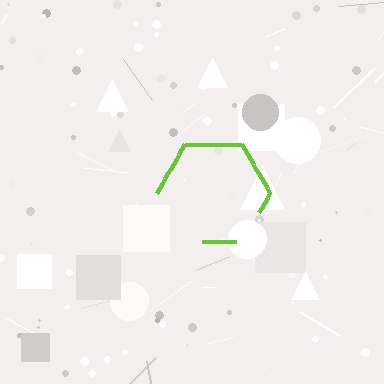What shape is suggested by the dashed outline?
The dashed outline suggests a hexagon.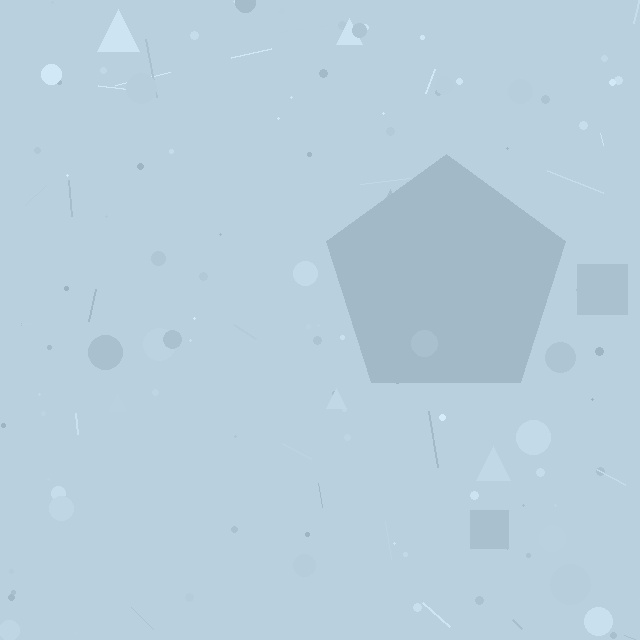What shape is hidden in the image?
A pentagon is hidden in the image.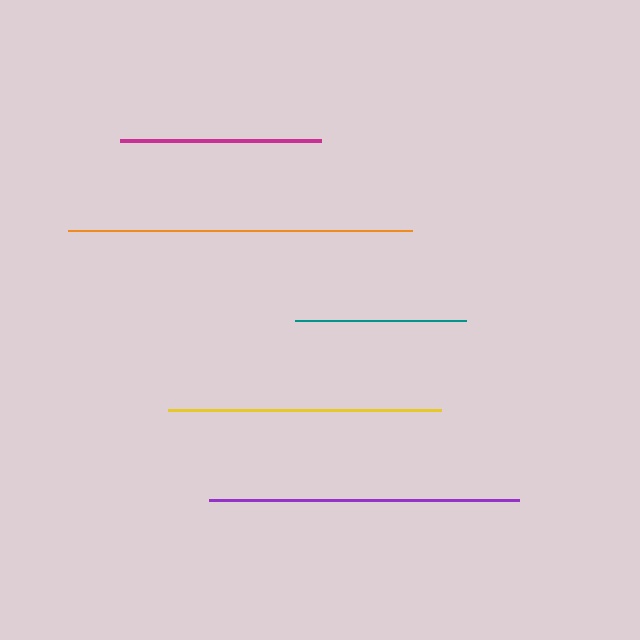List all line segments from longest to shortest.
From longest to shortest: orange, purple, yellow, magenta, teal.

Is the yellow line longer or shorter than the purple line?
The purple line is longer than the yellow line.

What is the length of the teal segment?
The teal segment is approximately 171 pixels long.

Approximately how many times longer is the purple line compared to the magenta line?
The purple line is approximately 1.5 times the length of the magenta line.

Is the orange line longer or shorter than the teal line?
The orange line is longer than the teal line.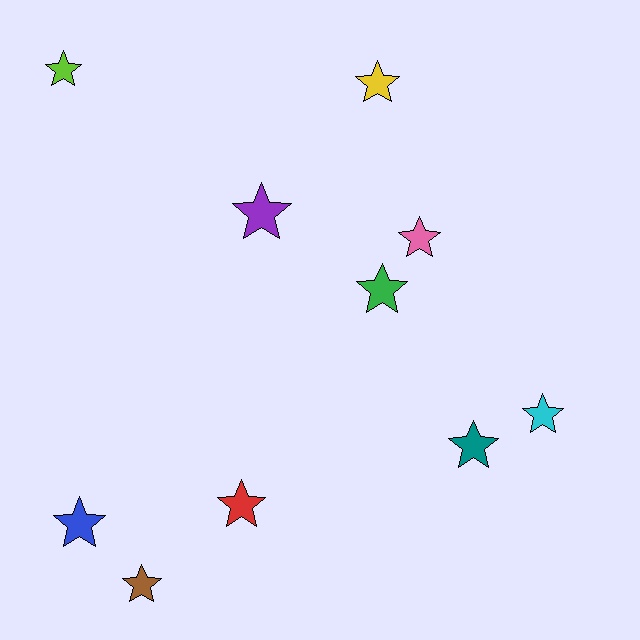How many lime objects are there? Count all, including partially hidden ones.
There is 1 lime object.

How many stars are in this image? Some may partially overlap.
There are 10 stars.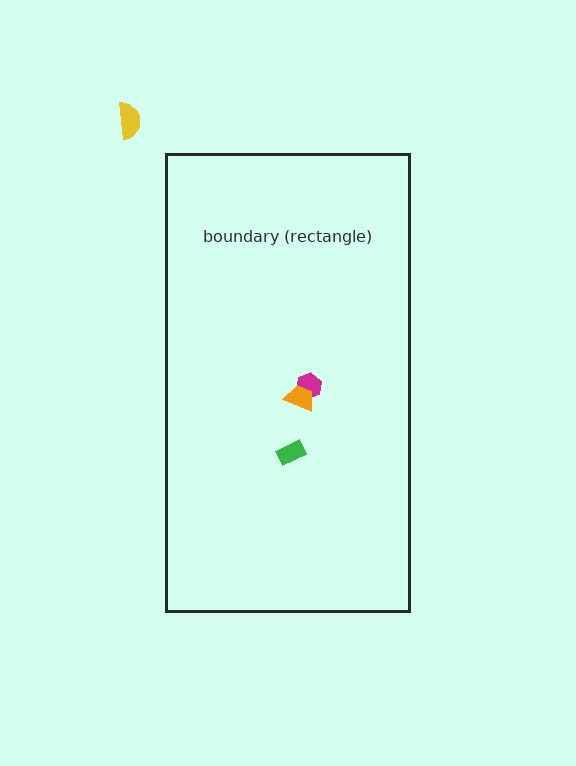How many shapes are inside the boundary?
3 inside, 1 outside.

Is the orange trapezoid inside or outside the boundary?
Inside.